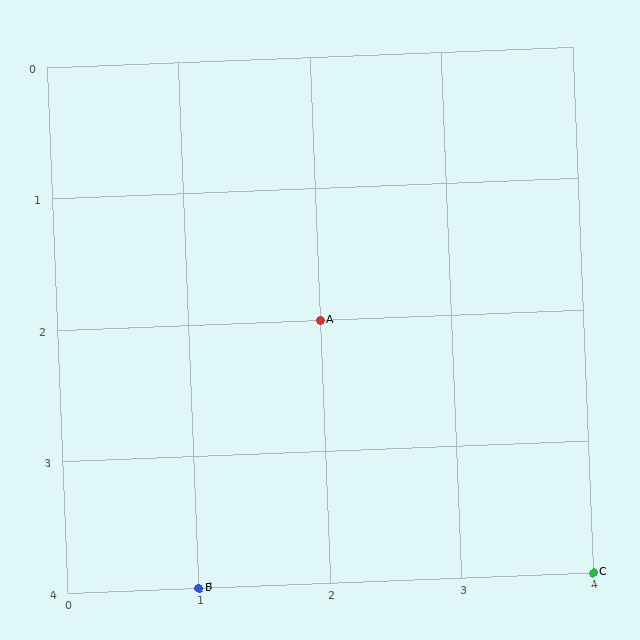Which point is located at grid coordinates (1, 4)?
Point B is at (1, 4).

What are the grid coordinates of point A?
Point A is at grid coordinates (2, 2).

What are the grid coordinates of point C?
Point C is at grid coordinates (4, 4).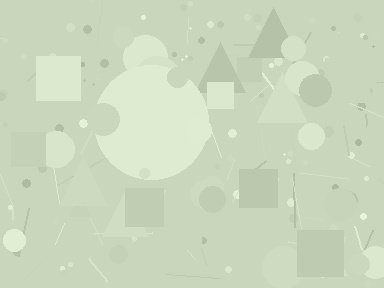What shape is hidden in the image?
A circle is hidden in the image.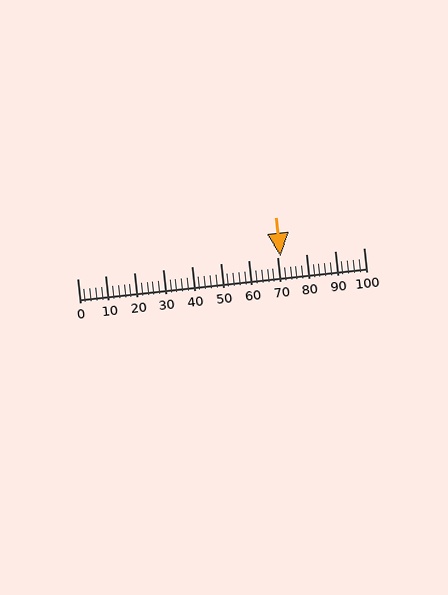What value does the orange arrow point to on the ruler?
The orange arrow points to approximately 71.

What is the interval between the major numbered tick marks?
The major tick marks are spaced 10 units apart.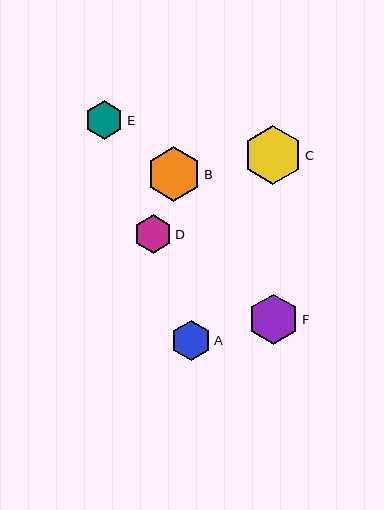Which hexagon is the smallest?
Hexagon D is the smallest with a size of approximately 39 pixels.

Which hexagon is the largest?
Hexagon C is the largest with a size of approximately 59 pixels.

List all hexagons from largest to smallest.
From largest to smallest: C, B, F, A, E, D.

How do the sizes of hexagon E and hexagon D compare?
Hexagon E and hexagon D are approximately the same size.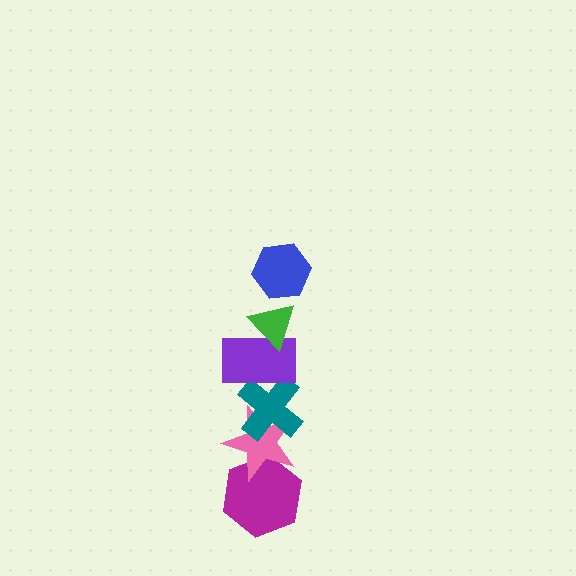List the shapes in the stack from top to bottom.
From top to bottom: the blue hexagon, the green triangle, the purple rectangle, the teal cross, the pink star, the magenta hexagon.